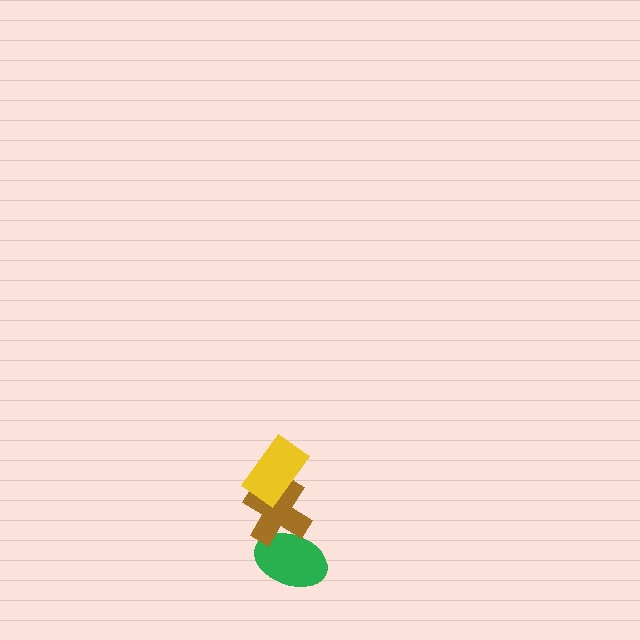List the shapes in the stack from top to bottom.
From top to bottom: the yellow rectangle, the brown cross, the green ellipse.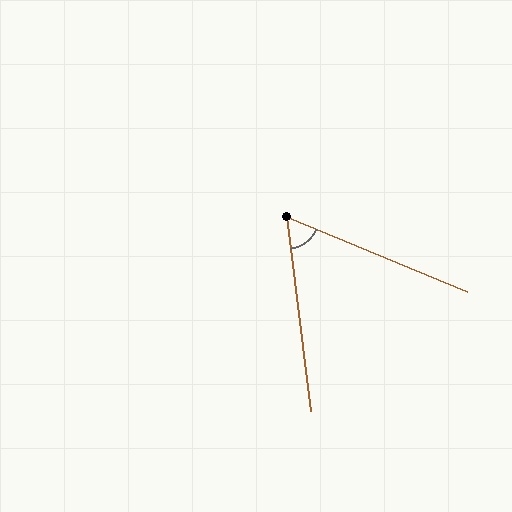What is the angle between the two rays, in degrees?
Approximately 60 degrees.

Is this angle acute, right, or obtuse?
It is acute.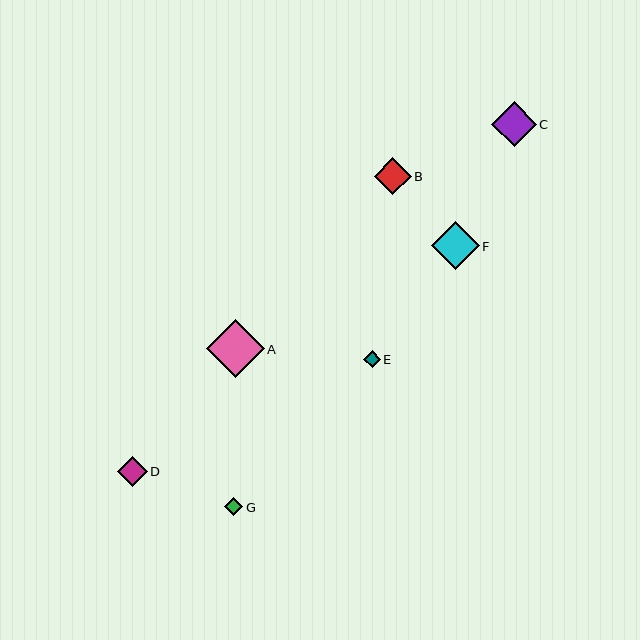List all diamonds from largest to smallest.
From largest to smallest: A, F, C, B, D, G, E.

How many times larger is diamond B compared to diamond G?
Diamond B is approximately 2.1 times the size of diamond G.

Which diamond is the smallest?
Diamond E is the smallest with a size of approximately 16 pixels.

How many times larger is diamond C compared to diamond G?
Diamond C is approximately 2.5 times the size of diamond G.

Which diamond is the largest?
Diamond A is the largest with a size of approximately 58 pixels.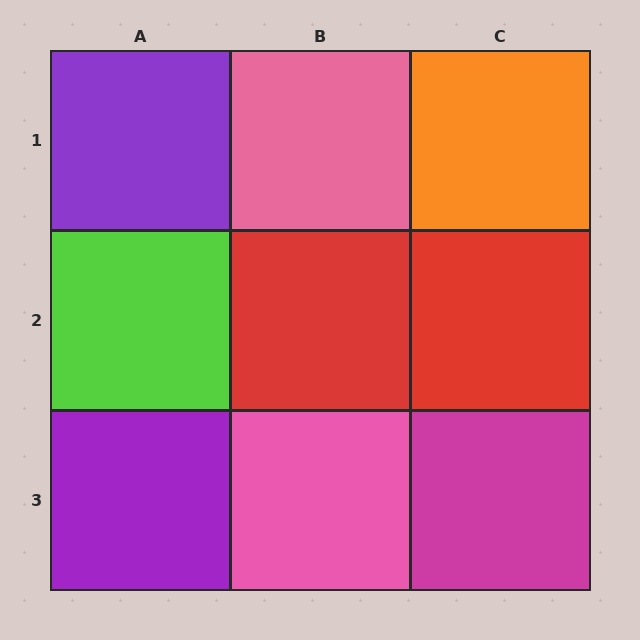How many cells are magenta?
1 cell is magenta.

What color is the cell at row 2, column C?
Red.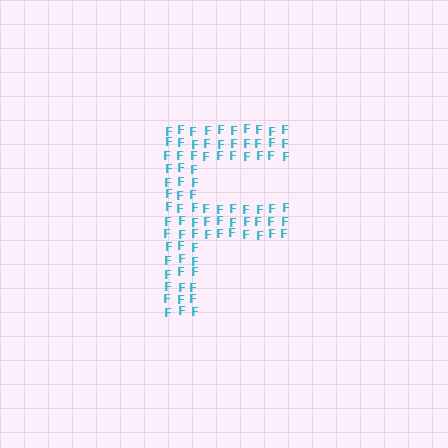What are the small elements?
The small elements are letter F's.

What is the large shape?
The large shape is the letter F.